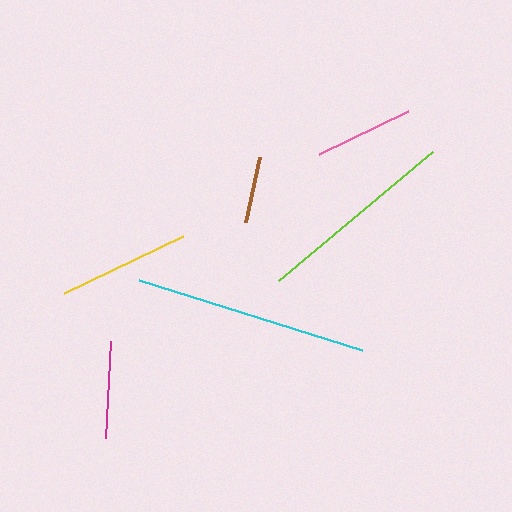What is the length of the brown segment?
The brown segment is approximately 66 pixels long.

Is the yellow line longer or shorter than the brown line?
The yellow line is longer than the brown line.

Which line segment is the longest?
The cyan line is the longest at approximately 234 pixels.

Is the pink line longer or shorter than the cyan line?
The cyan line is longer than the pink line.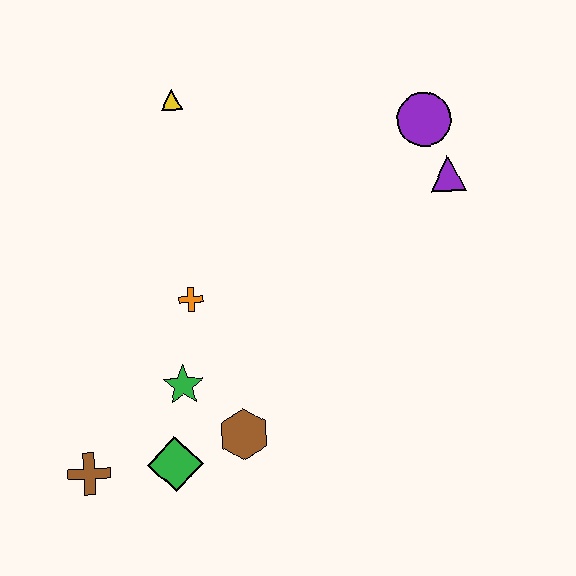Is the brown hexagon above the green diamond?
Yes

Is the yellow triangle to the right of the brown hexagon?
No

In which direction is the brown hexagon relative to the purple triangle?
The brown hexagon is below the purple triangle.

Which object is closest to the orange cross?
The green star is closest to the orange cross.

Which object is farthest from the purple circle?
The brown cross is farthest from the purple circle.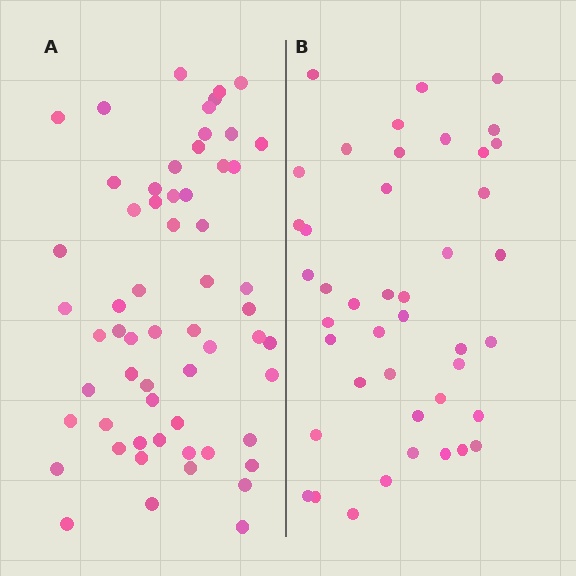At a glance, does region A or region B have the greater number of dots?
Region A (the left region) has more dots.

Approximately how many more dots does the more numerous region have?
Region A has approximately 15 more dots than region B.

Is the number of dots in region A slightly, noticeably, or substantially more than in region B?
Region A has noticeably more, but not dramatically so. The ratio is roughly 1.4 to 1.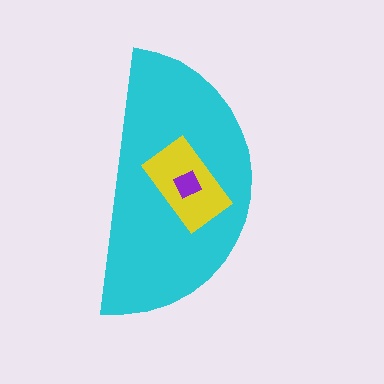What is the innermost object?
The purple square.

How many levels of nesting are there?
3.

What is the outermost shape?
The cyan semicircle.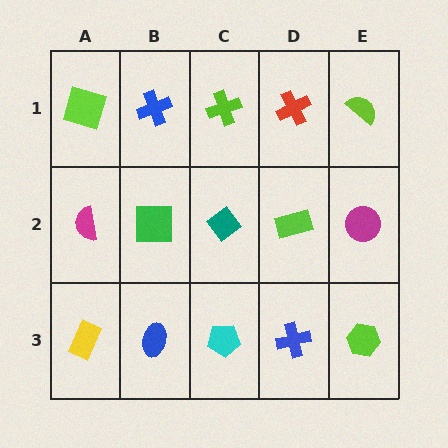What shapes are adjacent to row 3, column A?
A magenta semicircle (row 2, column A), a blue ellipse (row 3, column B).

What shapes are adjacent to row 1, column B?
A green square (row 2, column B), a lime square (row 1, column A), a lime cross (row 1, column C).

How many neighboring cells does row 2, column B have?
4.